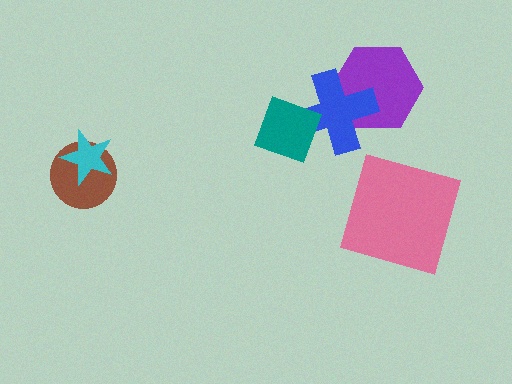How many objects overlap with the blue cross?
2 objects overlap with the blue cross.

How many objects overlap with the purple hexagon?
1 object overlaps with the purple hexagon.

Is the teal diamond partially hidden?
No, no other shape covers it.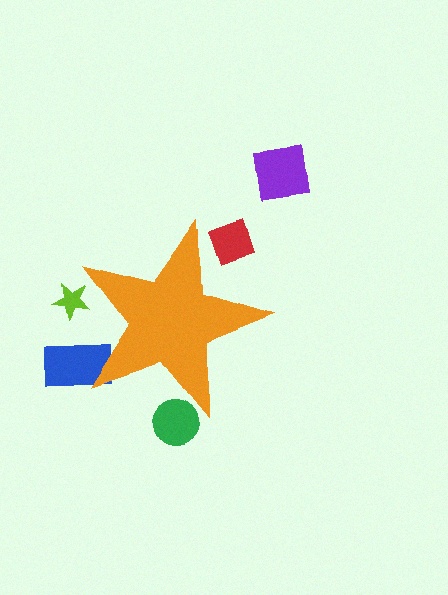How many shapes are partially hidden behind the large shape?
4 shapes are partially hidden.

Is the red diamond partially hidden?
Yes, the red diamond is partially hidden behind the orange star.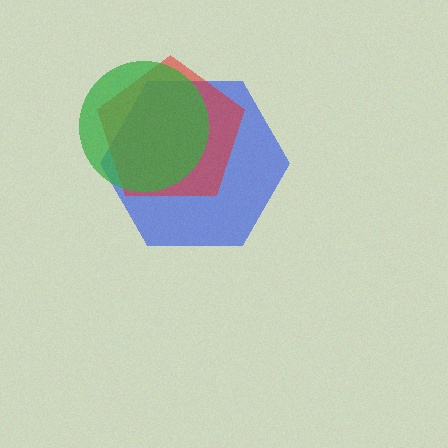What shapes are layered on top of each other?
The layered shapes are: a blue hexagon, a red pentagon, a green circle.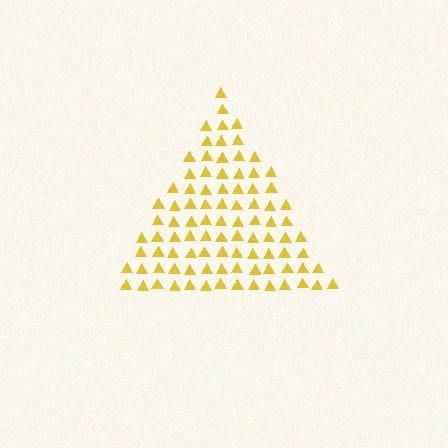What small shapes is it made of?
It is made of small triangles.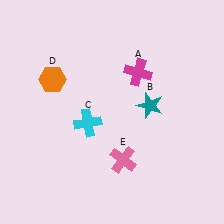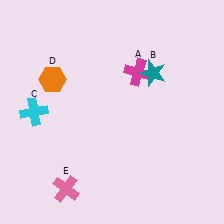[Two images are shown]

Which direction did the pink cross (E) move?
The pink cross (E) moved left.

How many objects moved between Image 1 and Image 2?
3 objects moved between the two images.